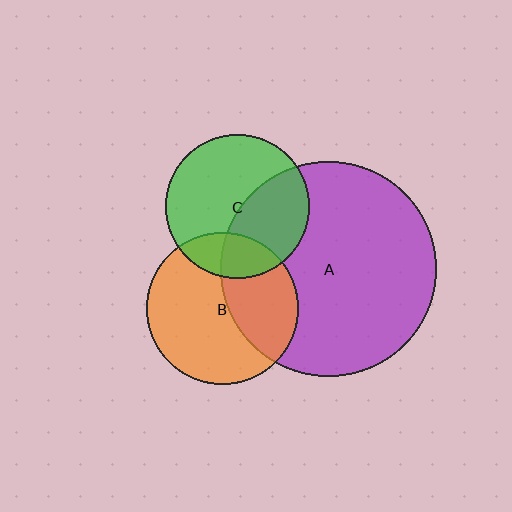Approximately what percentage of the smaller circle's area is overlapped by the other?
Approximately 40%.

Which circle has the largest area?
Circle A (purple).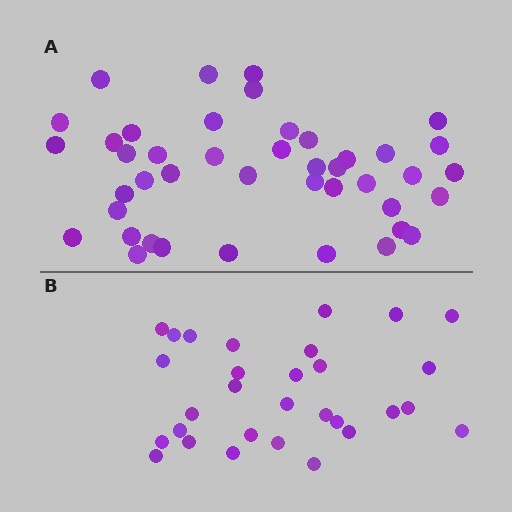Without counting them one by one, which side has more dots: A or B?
Region A (the top region) has more dots.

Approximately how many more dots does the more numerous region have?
Region A has approximately 15 more dots than region B.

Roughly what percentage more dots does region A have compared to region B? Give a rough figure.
About 45% more.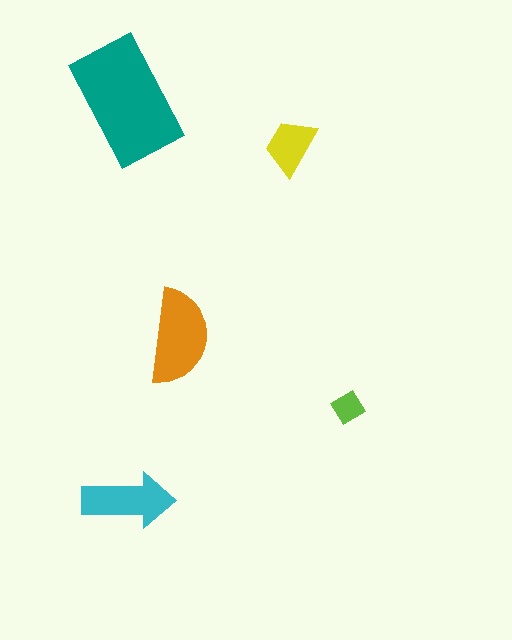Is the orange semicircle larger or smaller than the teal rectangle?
Smaller.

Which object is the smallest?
The lime diamond.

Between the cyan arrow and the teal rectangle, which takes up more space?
The teal rectangle.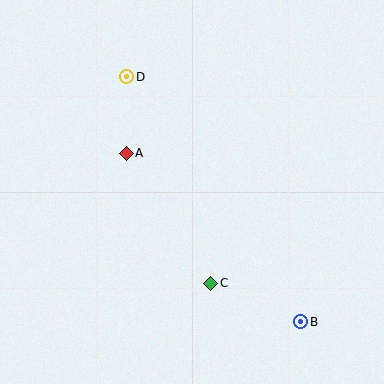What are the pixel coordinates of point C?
Point C is at (211, 283).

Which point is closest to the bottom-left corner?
Point C is closest to the bottom-left corner.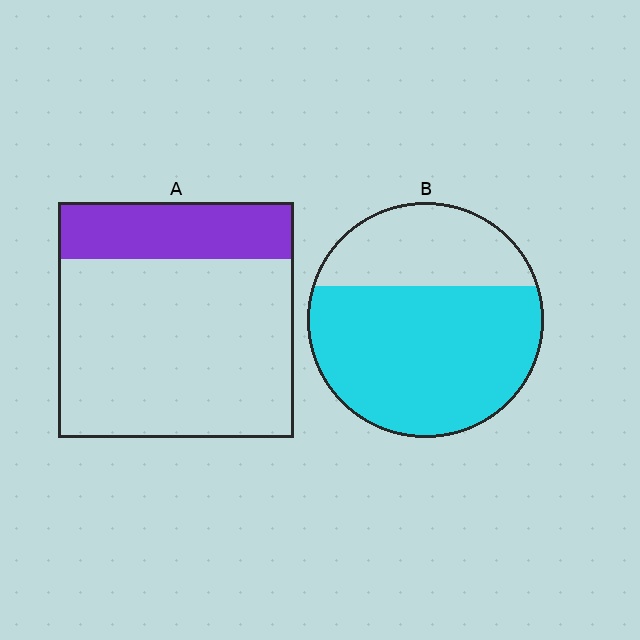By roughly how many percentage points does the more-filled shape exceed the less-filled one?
By roughly 45 percentage points (B over A).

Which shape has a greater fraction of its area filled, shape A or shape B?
Shape B.